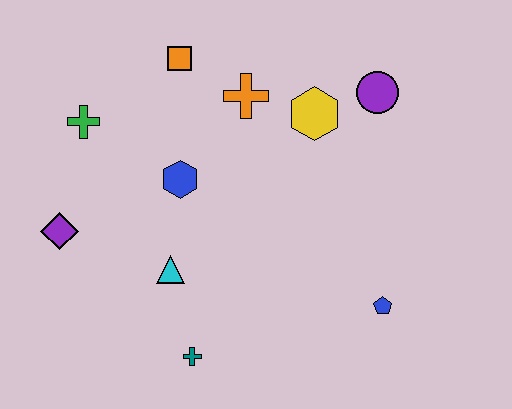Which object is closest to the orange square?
The orange cross is closest to the orange square.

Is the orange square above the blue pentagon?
Yes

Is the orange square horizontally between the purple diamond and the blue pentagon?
Yes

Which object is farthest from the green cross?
The blue pentagon is farthest from the green cross.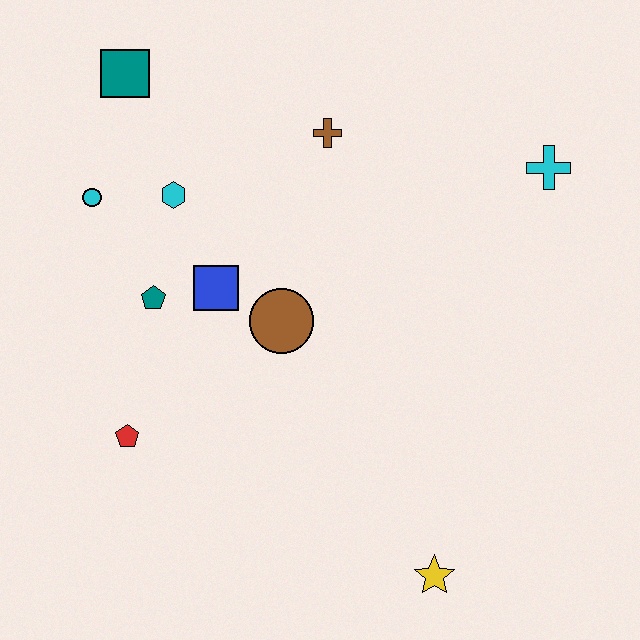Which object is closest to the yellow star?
The brown circle is closest to the yellow star.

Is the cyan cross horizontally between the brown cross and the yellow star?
No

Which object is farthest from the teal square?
The yellow star is farthest from the teal square.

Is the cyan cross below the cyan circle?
No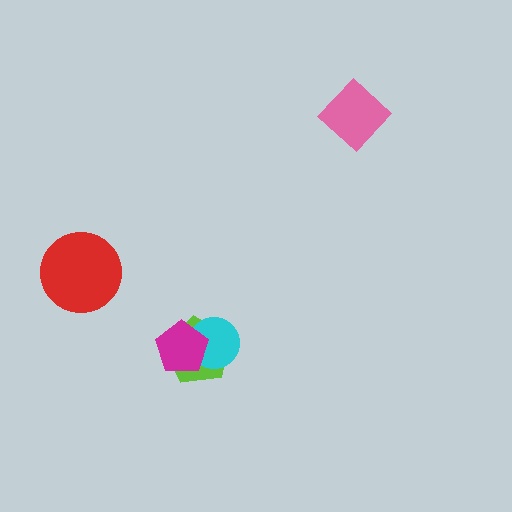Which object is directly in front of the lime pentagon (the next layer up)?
The cyan circle is directly in front of the lime pentagon.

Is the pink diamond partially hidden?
No, no other shape covers it.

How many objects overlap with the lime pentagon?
2 objects overlap with the lime pentagon.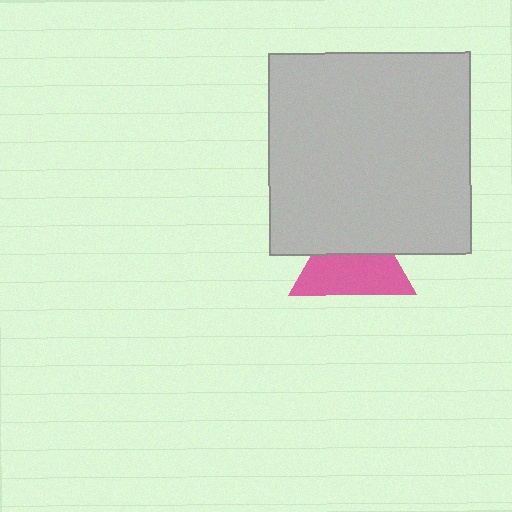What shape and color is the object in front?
The object in front is a light gray square.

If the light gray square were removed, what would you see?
You would see the complete pink triangle.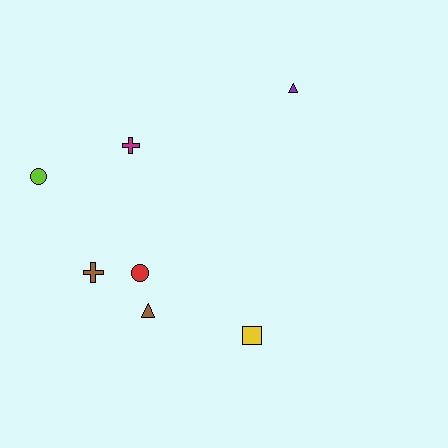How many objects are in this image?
There are 7 objects.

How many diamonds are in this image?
There are no diamonds.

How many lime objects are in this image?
There is 1 lime object.